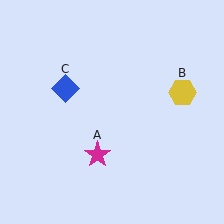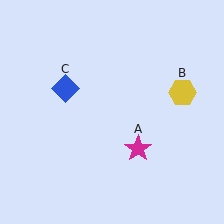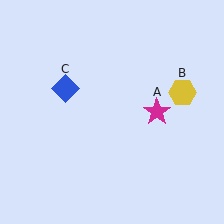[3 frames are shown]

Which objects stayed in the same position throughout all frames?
Yellow hexagon (object B) and blue diamond (object C) remained stationary.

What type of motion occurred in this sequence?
The magenta star (object A) rotated counterclockwise around the center of the scene.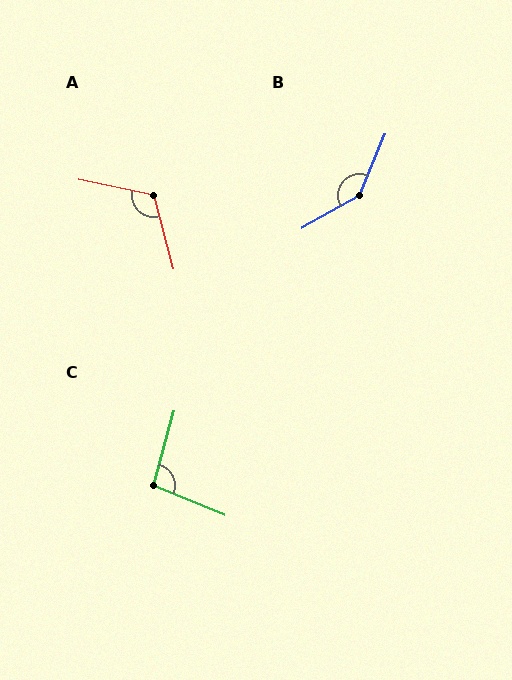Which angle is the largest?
B, at approximately 142 degrees.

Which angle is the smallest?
C, at approximately 97 degrees.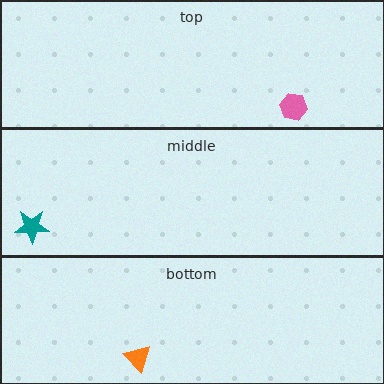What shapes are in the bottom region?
The orange triangle.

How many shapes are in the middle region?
1.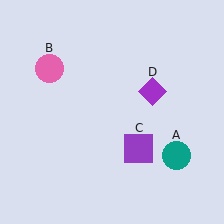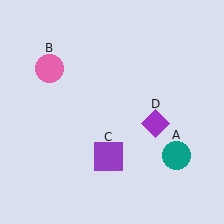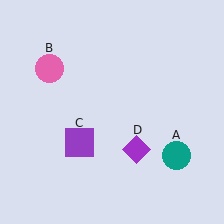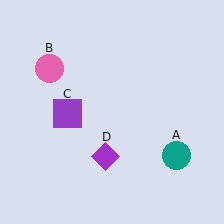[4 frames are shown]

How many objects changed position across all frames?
2 objects changed position: purple square (object C), purple diamond (object D).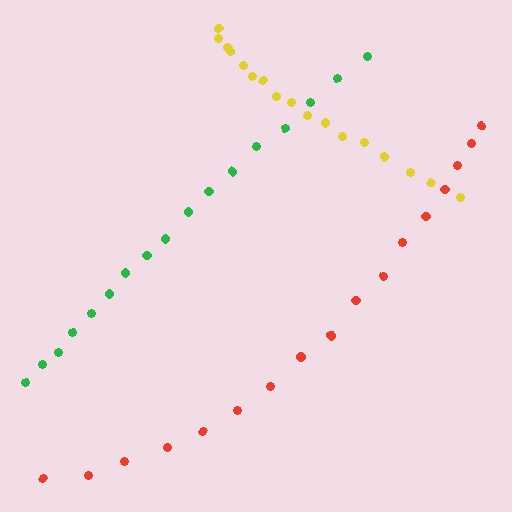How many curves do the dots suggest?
There are 3 distinct paths.